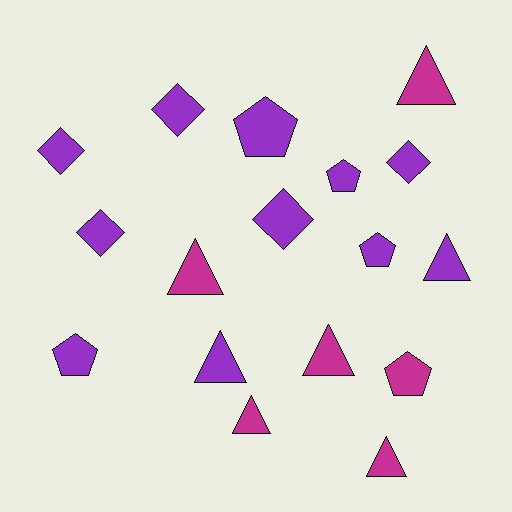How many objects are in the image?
There are 17 objects.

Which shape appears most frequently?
Triangle, with 7 objects.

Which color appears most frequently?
Purple, with 11 objects.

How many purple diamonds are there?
There are 5 purple diamonds.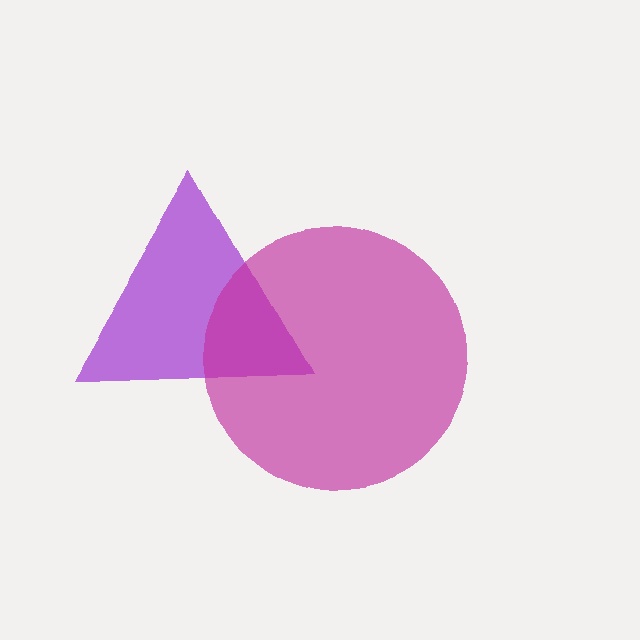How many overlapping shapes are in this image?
There are 2 overlapping shapes in the image.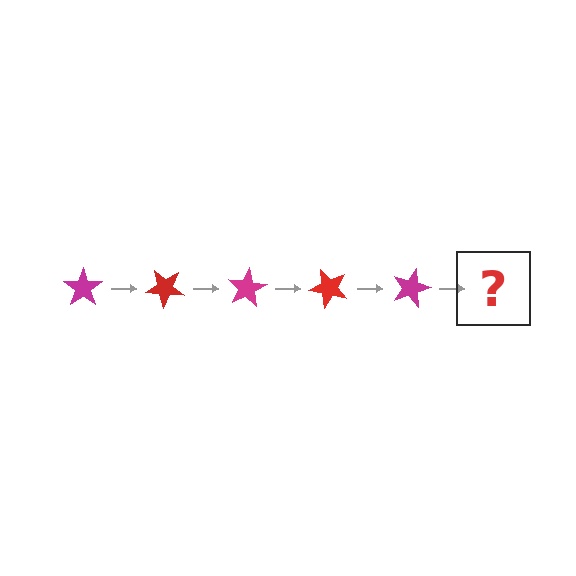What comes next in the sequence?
The next element should be a red star, rotated 200 degrees from the start.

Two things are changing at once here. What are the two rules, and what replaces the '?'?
The two rules are that it rotates 40 degrees each step and the color cycles through magenta and red. The '?' should be a red star, rotated 200 degrees from the start.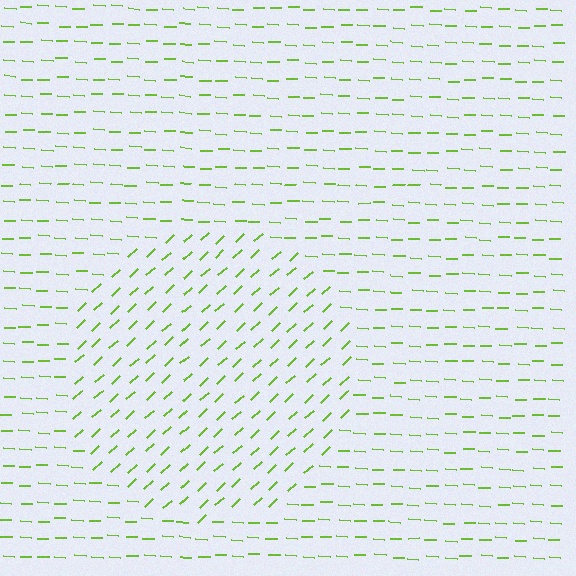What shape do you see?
I see a circle.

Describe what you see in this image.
The image is filled with small lime line segments. A circle region in the image has lines oriented differently from the surrounding lines, creating a visible texture boundary.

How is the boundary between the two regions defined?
The boundary is defined purely by a change in line orientation (approximately 45 degrees difference). All lines are the same color and thickness.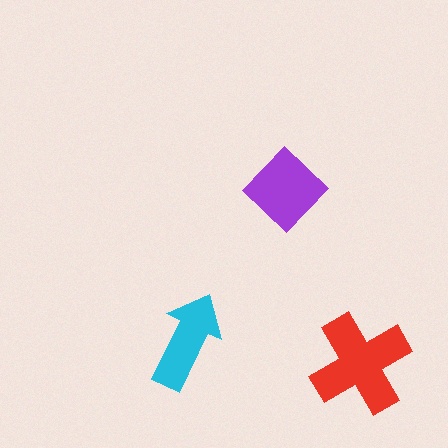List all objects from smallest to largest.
The cyan arrow, the purple diamond, the red cross.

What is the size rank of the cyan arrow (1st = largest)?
3rd.